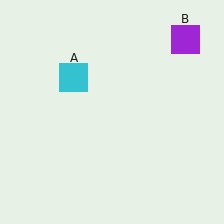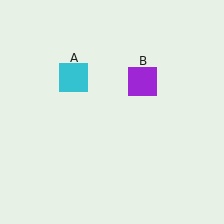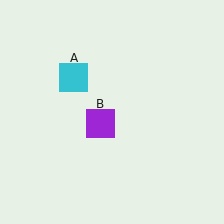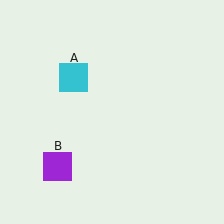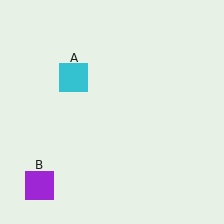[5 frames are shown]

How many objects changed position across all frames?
1 object changed position: purple square (object B).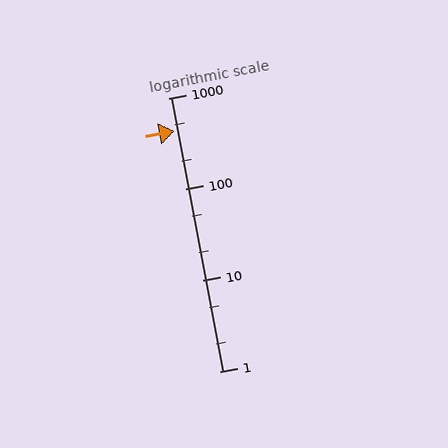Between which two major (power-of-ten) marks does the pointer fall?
The pointer is between 100 and 1000.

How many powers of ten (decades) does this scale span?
The scale spans 3 decades, from 1 to 1000.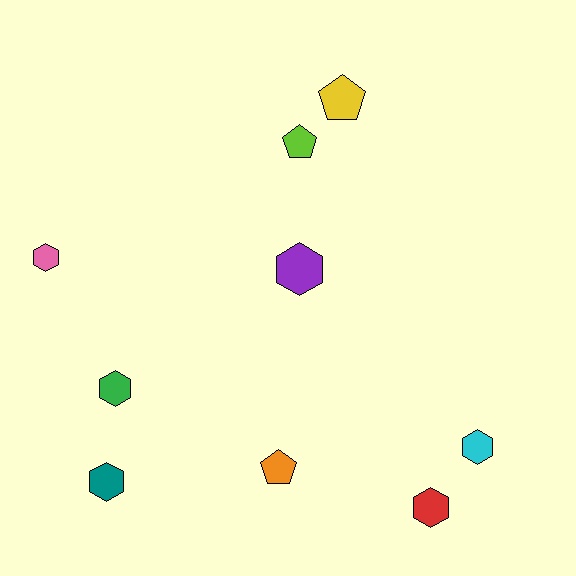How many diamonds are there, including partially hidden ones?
There are no diamonds.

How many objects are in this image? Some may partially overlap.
There are 9 objects.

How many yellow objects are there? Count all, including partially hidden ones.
There is 1 yellow object.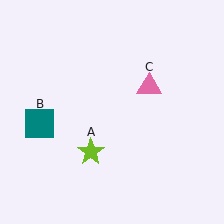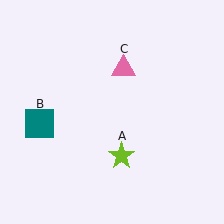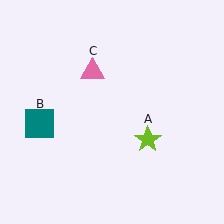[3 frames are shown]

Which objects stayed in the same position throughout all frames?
Teal square (object B) remained stationary.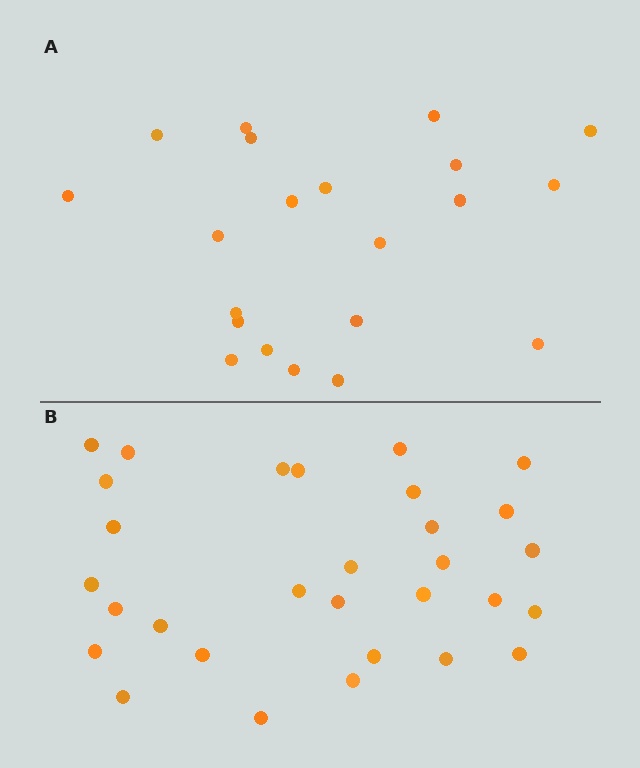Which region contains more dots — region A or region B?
Region B (the bottom region) has more dots.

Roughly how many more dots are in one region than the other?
Region B has roughly 8 or so more dots than region A.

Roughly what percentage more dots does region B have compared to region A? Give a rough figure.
About 45% more.